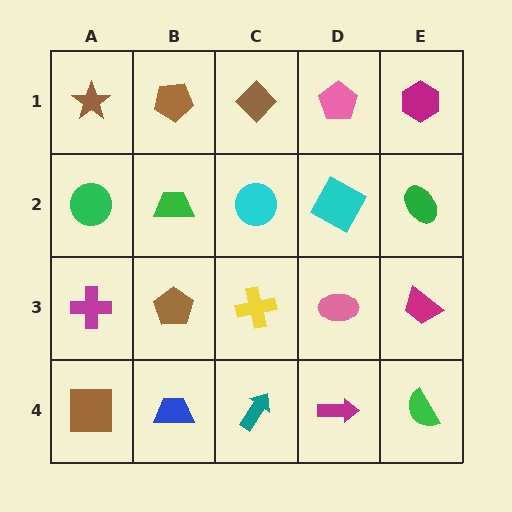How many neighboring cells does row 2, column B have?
4.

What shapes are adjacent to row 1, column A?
A green circle (row 2, column A), a brown pentagon (row 1, column B).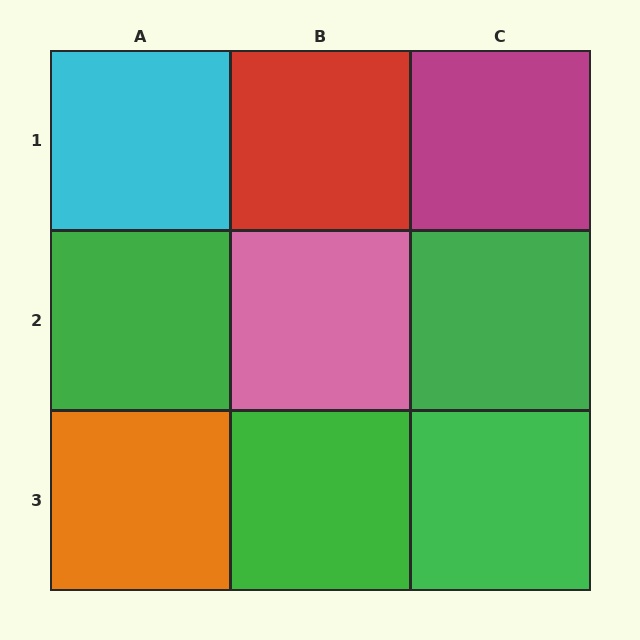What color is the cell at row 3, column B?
Green.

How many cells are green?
4 cells are green.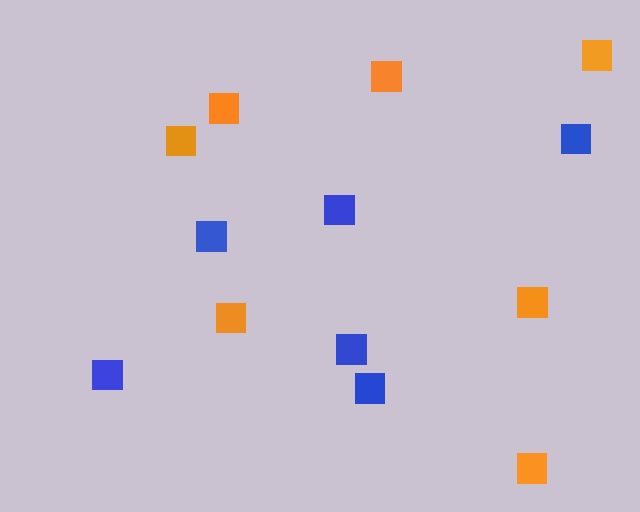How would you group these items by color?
There are 2 groups: one group of orange squares (7) and one group of blue squares (6).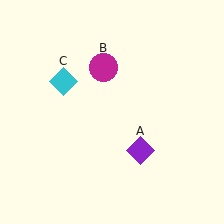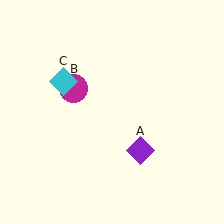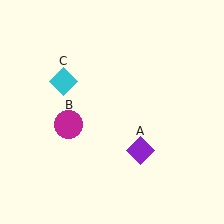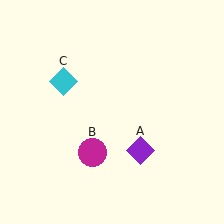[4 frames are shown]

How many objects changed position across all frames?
1 object changed position: magenta circle (object B).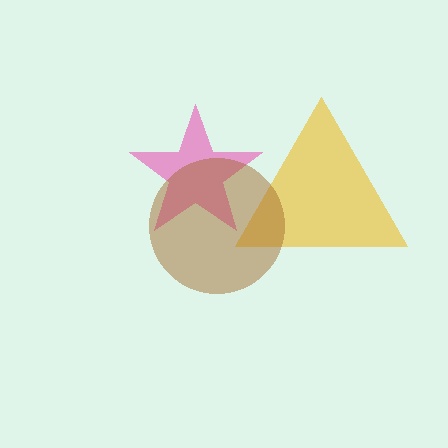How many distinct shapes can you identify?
There are 3 distinct shapes: a yellow triangle, a pink star, a brown circle.